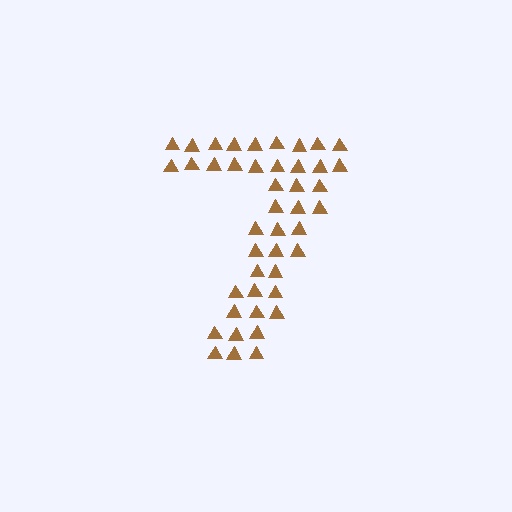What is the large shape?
The large shape is the digit 7.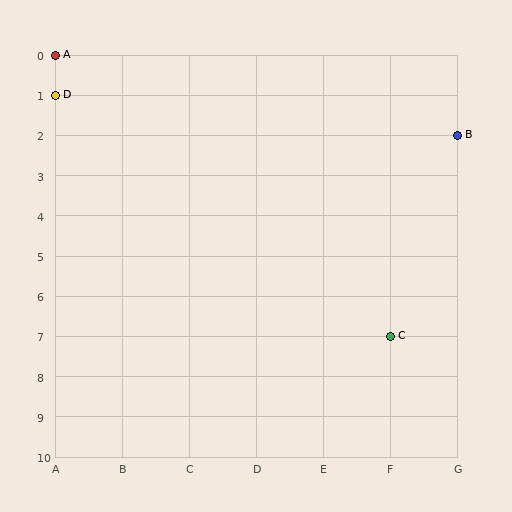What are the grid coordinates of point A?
Point A is at grid coordinates (A, 0).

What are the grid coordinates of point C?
Point C is at grid coordinates (F, 7).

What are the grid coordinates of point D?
Point D is at grid coordinates (A, 1).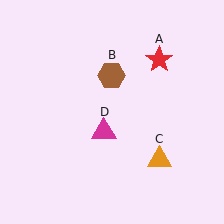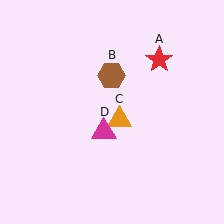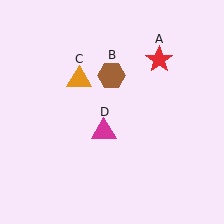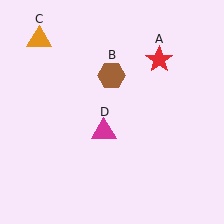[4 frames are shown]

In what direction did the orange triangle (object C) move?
The orange triangle (object C) moved up and to the left.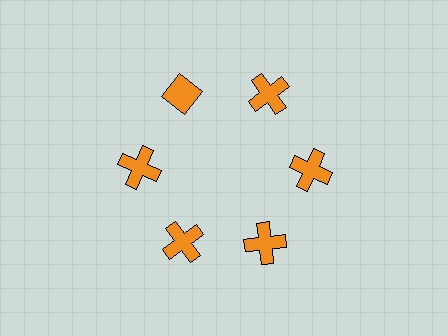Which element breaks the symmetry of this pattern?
The orange diamond at roughly the 11 o'clock position breaks the symmetry. All other shapes are orange crosses.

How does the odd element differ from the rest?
It has a different shape: diamond instead of cross.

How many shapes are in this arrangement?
There are 6 shapes arranged in a ring pattern.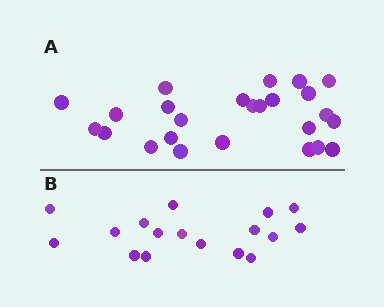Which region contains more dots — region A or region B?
Region A (the top region) has more dots.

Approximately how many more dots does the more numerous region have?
Region A has roughly 8 or so more dots than region B.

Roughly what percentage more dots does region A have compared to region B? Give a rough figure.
About 45% more.